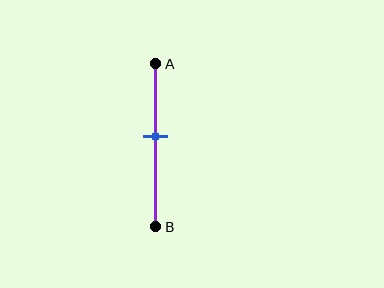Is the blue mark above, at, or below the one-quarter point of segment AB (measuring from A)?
The blue mark is below the one-quarter point of segment AB.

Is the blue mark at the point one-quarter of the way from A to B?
No, the mark is at about 45% from A, not at the 25% one-quarter point.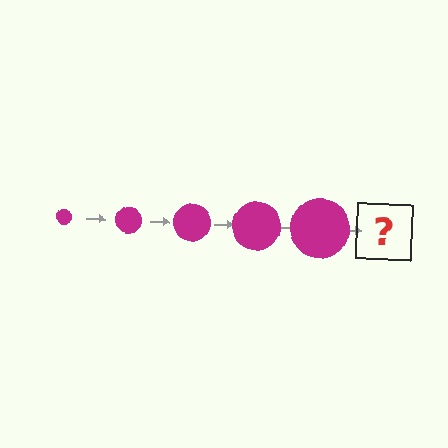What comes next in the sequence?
The next element should be a magenta circle, larger than the previous one.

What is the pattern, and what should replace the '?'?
The pattern is that the circle gets progressively larger each step. The '?' should be a magenta circle, larger than the previous one.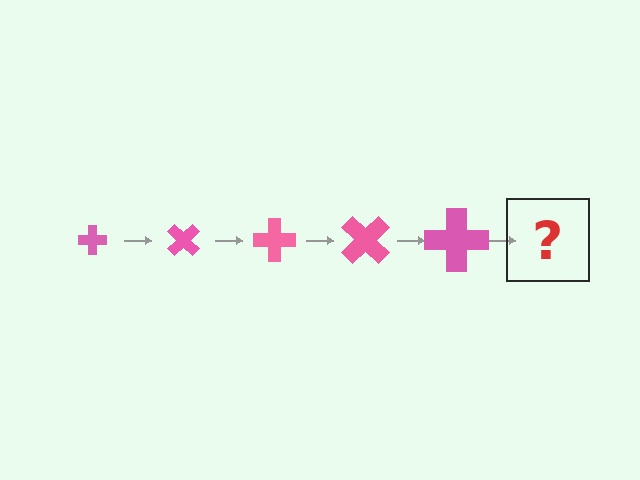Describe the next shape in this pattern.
It should be a cross, larger than the previous one and rotated 225 degrees from the start.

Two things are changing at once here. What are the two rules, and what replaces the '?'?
The two rules are that the cross grows larger each step and it rotates 45 degrees each step. The '?' should be a cross, larger than the previous one and rotated 225 degrees from the start.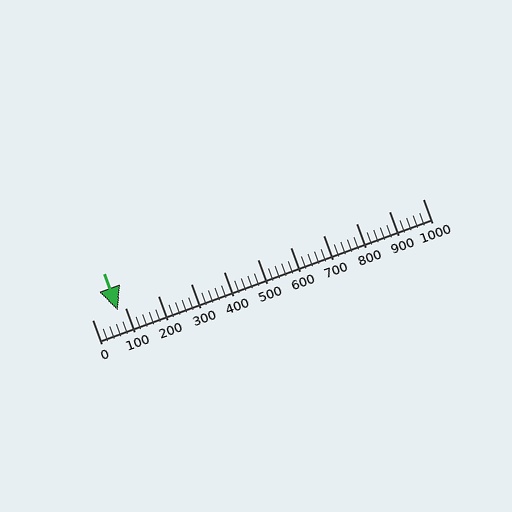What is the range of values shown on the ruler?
The ruler shows values from 0 to 1000.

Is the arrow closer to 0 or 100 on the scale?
The arrow is closer to 100.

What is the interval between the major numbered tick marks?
The major tick marks are spaced 100 units apart.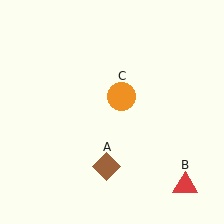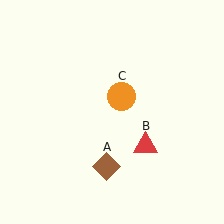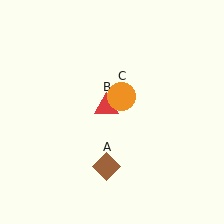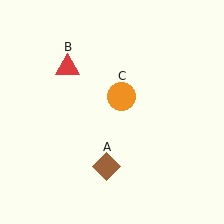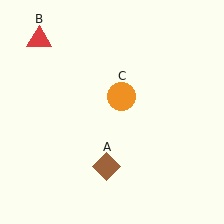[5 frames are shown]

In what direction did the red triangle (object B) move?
The red triangle (object B) moved up and to the left.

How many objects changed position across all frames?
1 object changed position: red triangle (object B).